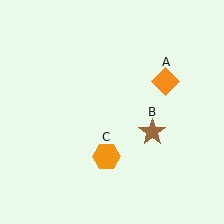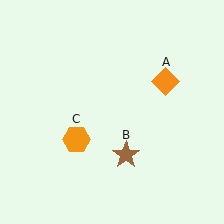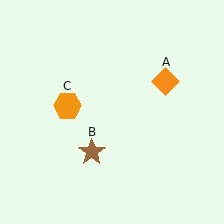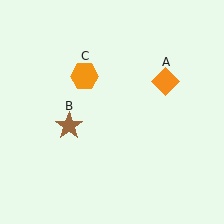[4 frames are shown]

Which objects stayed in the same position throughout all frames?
Orange diamond (object A) remained stationary.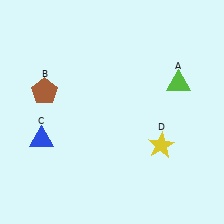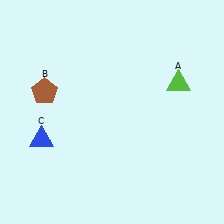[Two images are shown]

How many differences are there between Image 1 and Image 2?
There is 1 difference between the two images.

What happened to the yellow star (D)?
The yellow star (D) was removed in Image 2. It was in the bottom-right area of Image 1.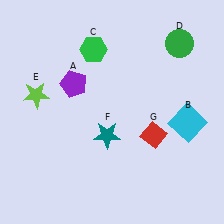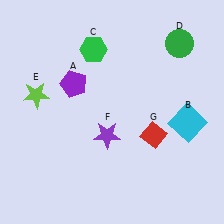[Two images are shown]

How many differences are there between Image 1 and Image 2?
There is 1 difference between the two images.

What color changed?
The star (F) changed from teal in Image 1 to purple in Image 2.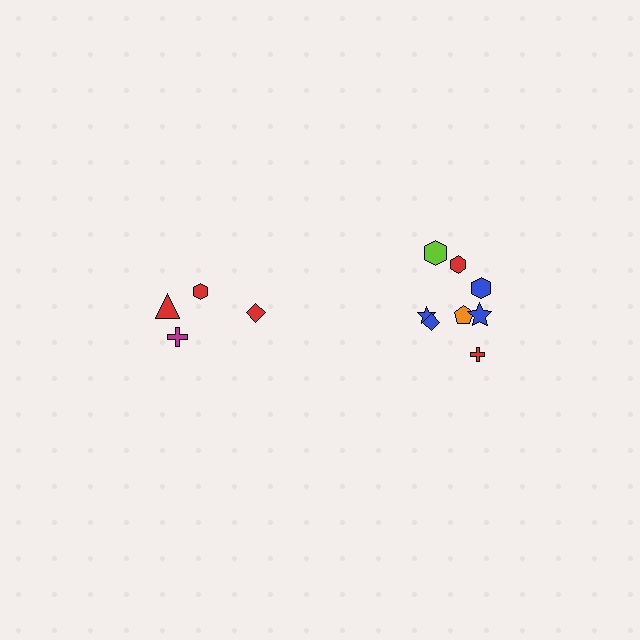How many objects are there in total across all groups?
There are 12 objects.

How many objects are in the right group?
There are 8 objects.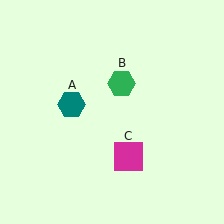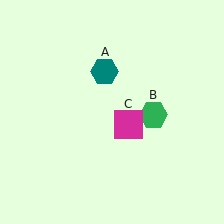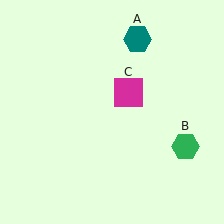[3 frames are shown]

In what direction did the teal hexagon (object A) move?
The teal hexagon (object A) moved up and to the right.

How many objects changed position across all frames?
3 objects changed position: teal hexagon (object A), green hexagon (object B), magenta square (object C).